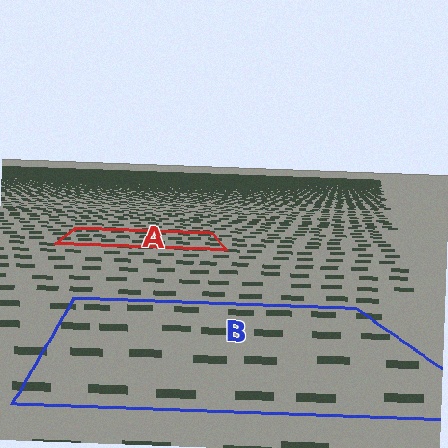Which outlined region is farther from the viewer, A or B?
Region A is farther from the viewer — the texture elements inside it appear smaller and more densely packed.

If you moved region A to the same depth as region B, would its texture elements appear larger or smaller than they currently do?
They would appear larger. At a closer depth, the same texture elements are projected at a bigger on-screen size.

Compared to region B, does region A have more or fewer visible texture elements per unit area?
Region A has more texture elements per unit area — they are packed more densely because it is farther away.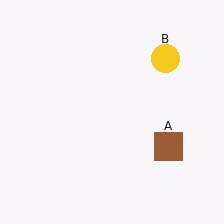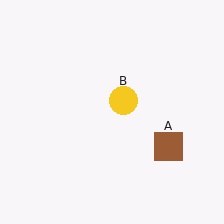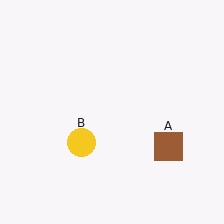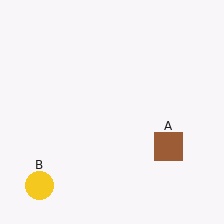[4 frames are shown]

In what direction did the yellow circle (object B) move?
The yellow circle (object B) moved down and to the left.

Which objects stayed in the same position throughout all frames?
Brown square (object A) remained stationary.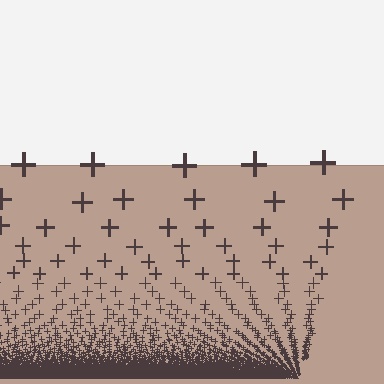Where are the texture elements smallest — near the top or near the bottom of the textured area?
Near the bottom.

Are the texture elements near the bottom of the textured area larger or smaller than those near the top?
Smaller. The gradient is inverted — elements near the bottom are smaller and denser.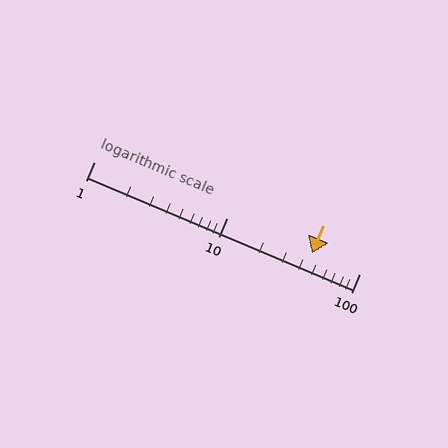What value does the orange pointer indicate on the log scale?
The pointer indicates approximately 44.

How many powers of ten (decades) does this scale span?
The scale spans 2 decades, from 1 to 100.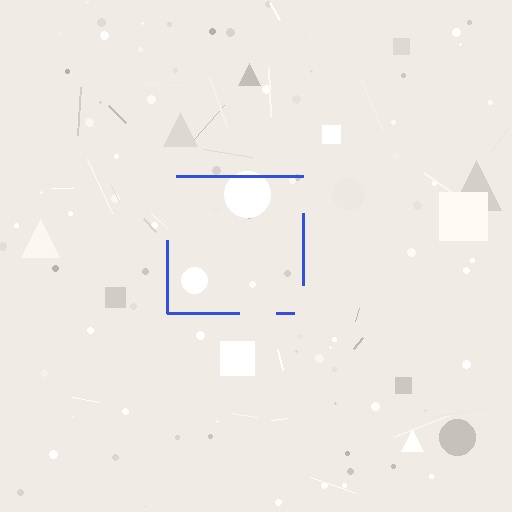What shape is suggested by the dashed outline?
The dashed outline suggests a square.